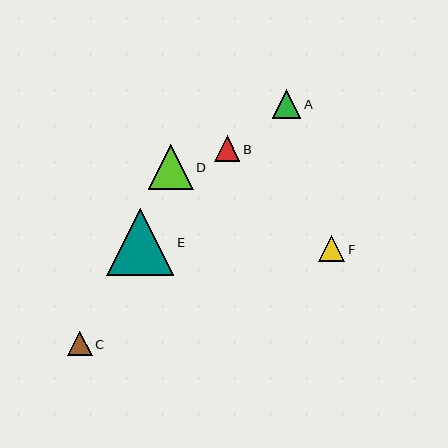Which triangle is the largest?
Triangle E is the largest with a size of approximately 67 pixels.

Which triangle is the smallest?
Triangle C is the smallest with a size of approximately 25 pixels.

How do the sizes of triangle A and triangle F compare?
Triangle A and triangle F are approximately the same size.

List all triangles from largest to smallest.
From largest to smallest: E, D, A, F, B, C.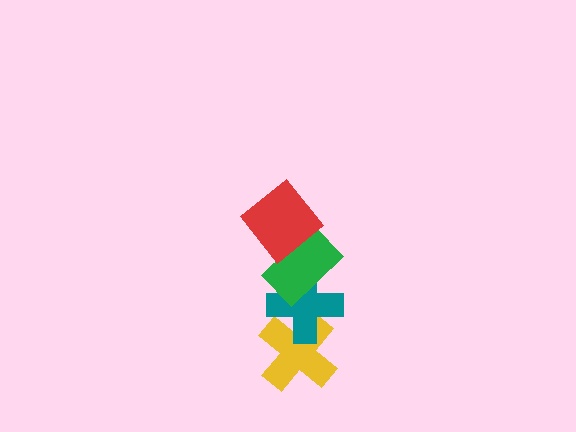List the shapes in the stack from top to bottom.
From top to bottom: the red diamond, the green rectangle, the teal cross, the yellow cross.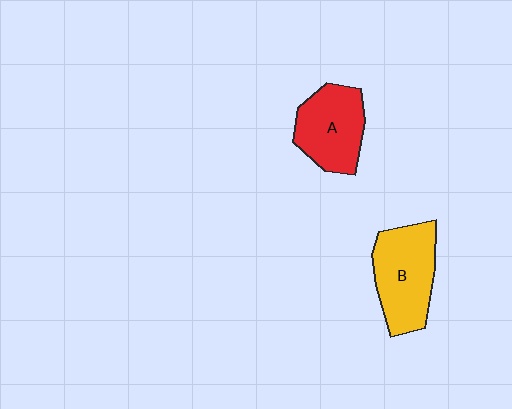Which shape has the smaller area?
Shape A (red).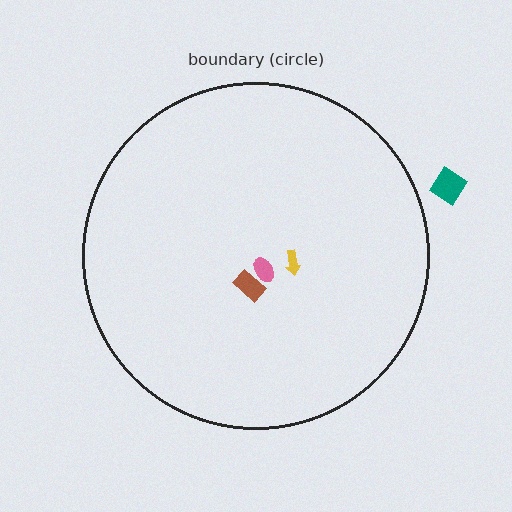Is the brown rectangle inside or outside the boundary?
Inside.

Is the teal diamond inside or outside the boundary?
Outside.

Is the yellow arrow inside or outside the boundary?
Inside.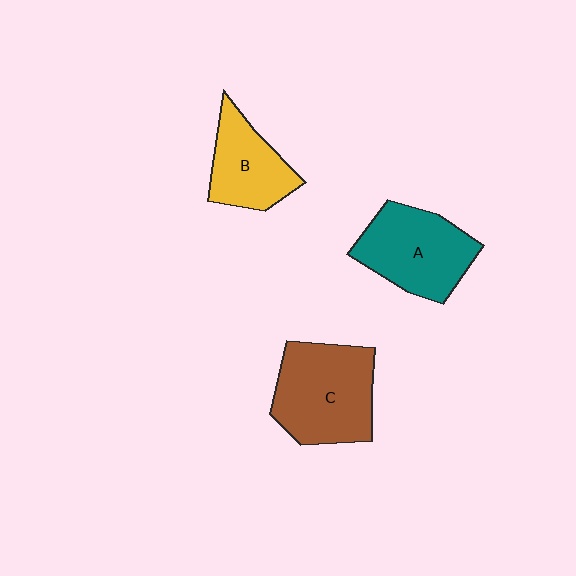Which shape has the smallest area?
Shape B (yellow).